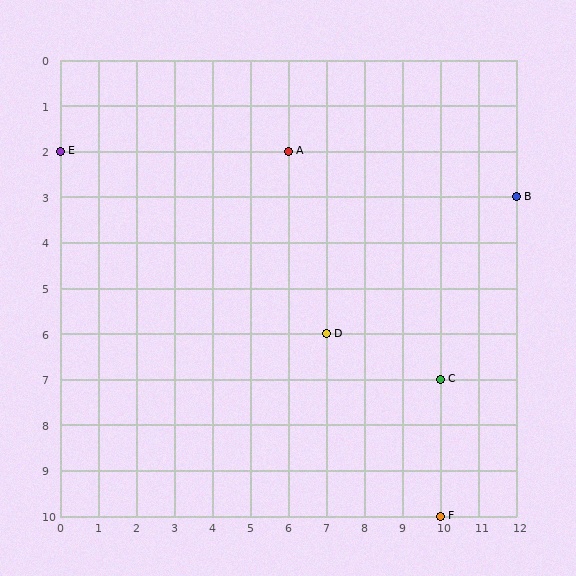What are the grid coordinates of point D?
Point D is at grid coordinates (7, 6).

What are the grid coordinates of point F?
Point F is at grid coordinates (10, 10).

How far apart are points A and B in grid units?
Points A and B are 6 columns and 1 row apart (about 6.1 grid units diagonally).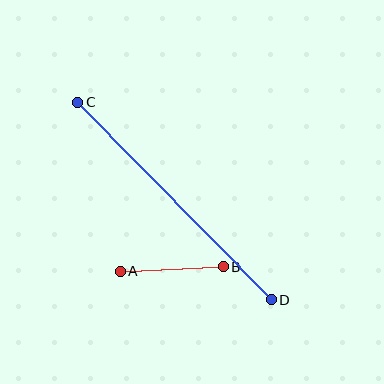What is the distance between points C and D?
The distance is approximately 276 pixels.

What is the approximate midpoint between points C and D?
The midpoint is at approximately (174, 201) pixels.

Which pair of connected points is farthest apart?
Points C and D are farthest apart.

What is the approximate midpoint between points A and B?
The midpoint is at approximately (172, 269) pixels.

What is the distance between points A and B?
The distance is approximately 103 pixels.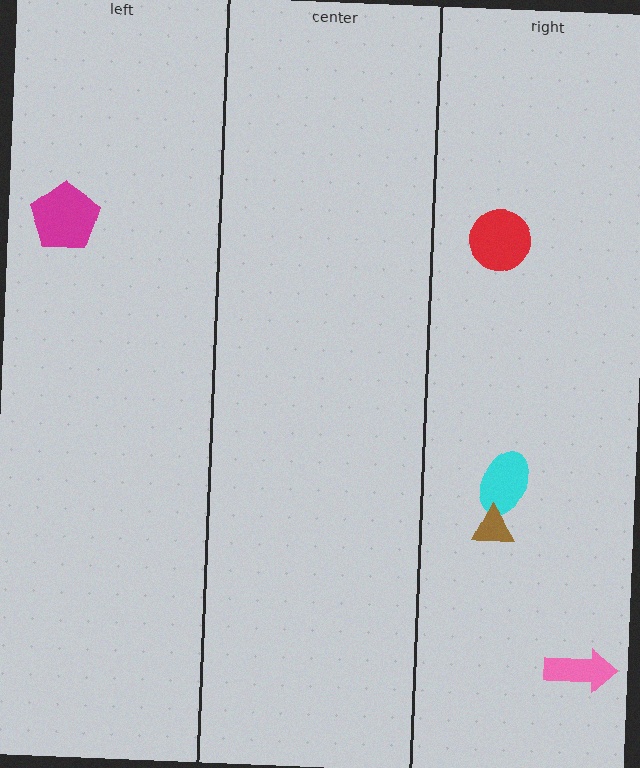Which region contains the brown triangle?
The right region.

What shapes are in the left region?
The magenta pentagon.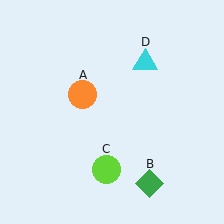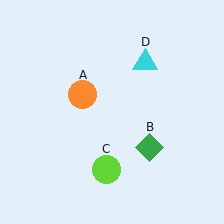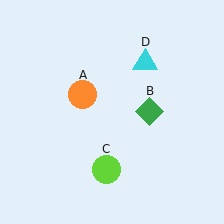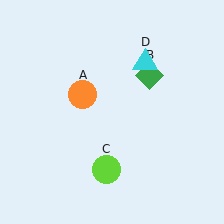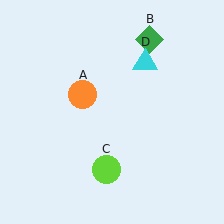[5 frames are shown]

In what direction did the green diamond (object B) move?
The green diamond (object B) moved up.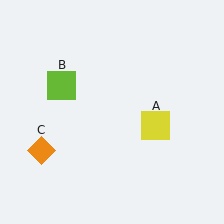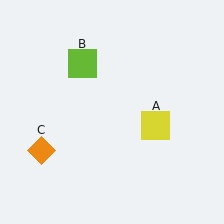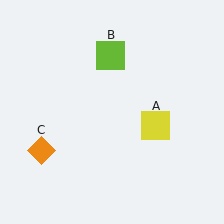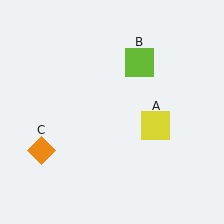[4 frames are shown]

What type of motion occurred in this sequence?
The lime square (object B) rotated clockwise around the center of the scene.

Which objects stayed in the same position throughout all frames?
Yellow square (object A) and orange diamond (object C) remained stationary.